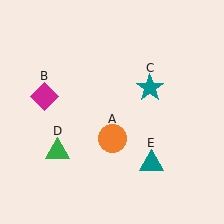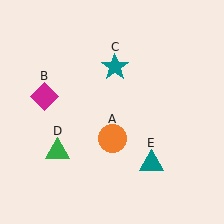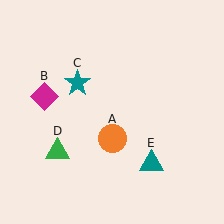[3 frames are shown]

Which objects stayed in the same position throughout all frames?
Orange circle (object A) and magenta diamond (object B) and green triangle (object D) and teal triangle (object E) remained stationary.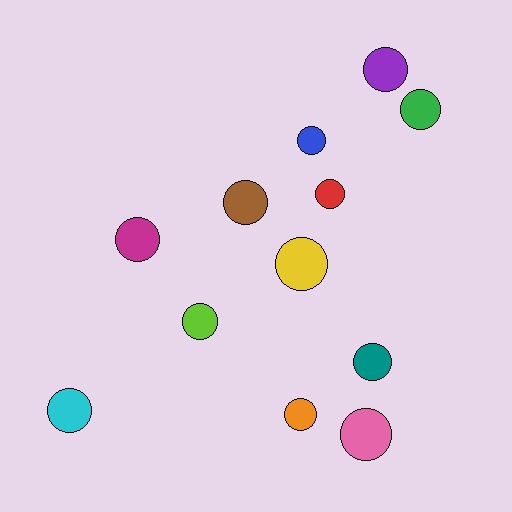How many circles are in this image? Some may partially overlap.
There are 12 circles.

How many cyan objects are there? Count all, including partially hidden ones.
There is 1 cyan object.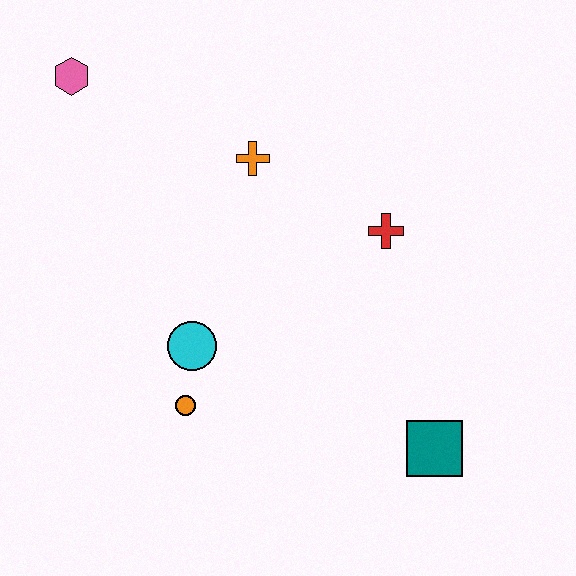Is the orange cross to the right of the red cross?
No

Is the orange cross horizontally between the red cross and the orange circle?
Yes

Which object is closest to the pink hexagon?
The orange cross is closest to the pink hexagon.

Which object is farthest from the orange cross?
The teal square is farthest from the orange cross.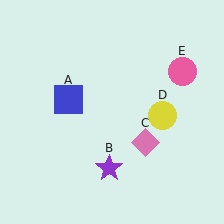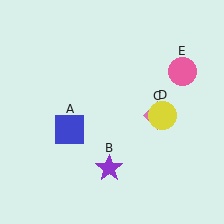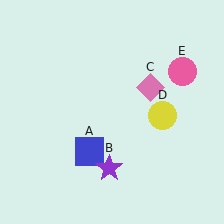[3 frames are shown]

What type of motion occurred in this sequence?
The blue square (object A), pink diamond (object C) rotated counterclockwise around the center of the scene.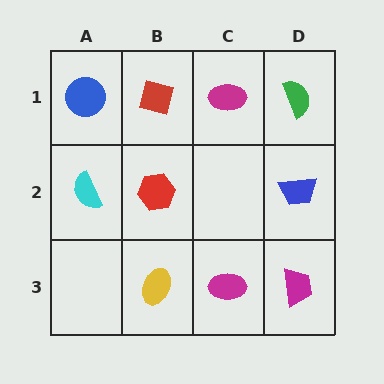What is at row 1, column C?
A magenta ellipse.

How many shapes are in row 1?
4 shapes.